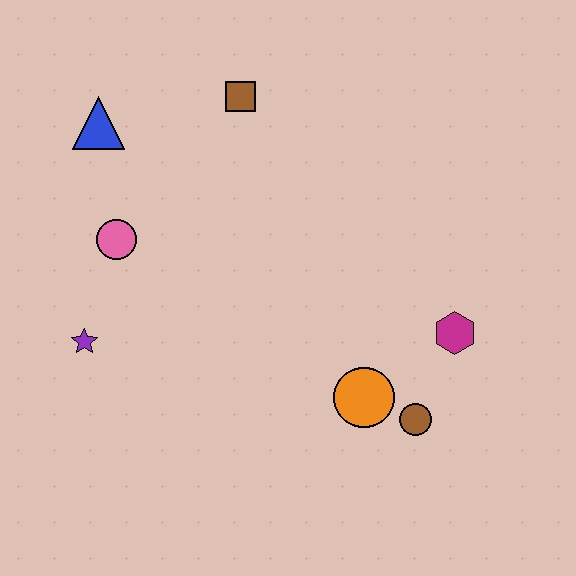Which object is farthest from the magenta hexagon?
The blue triangle is farthest from the magenta hexagon.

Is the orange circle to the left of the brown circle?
Yes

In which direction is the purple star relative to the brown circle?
The purple star is to the left of the brown circle.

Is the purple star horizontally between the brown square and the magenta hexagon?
No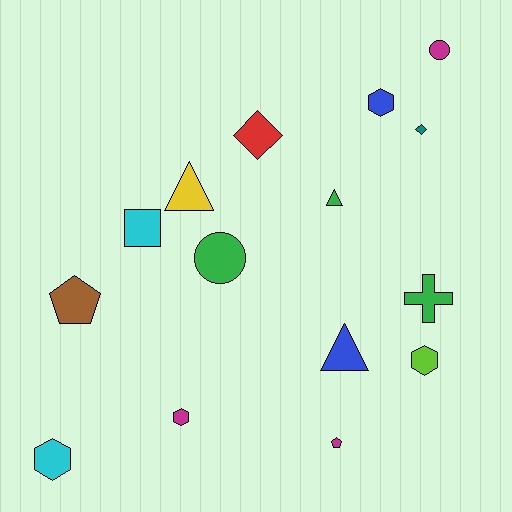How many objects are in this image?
There are 15 objects.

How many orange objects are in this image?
There are no orange objects.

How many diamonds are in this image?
There are 2 diamonds.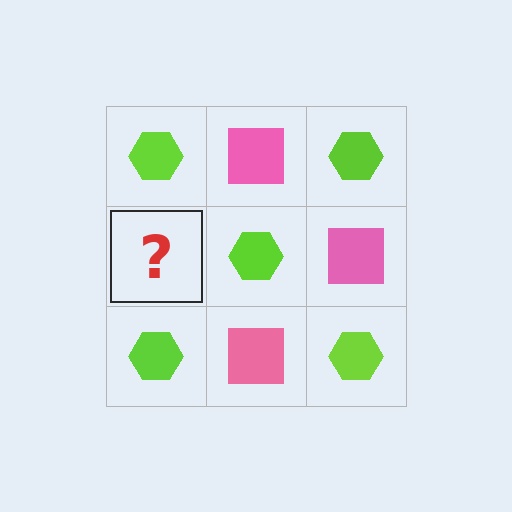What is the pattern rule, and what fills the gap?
The rule is that it alternates lime hexagon and pink square in a checkerboard pattern. The gap should be filled with a pink square.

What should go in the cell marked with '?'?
The missing cell should contain a pink square.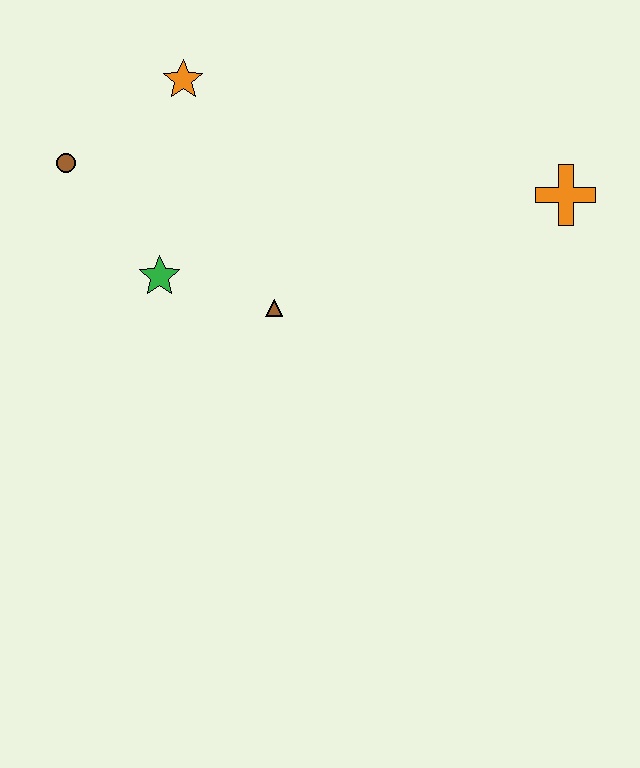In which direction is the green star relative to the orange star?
The green star is below the orange star.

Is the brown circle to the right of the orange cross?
No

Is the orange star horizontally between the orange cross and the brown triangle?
No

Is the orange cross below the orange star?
Yes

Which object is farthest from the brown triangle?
The orange cross is farthest from the brown triangle.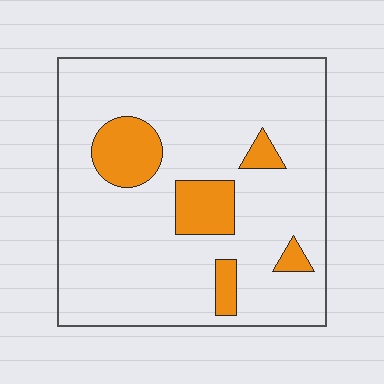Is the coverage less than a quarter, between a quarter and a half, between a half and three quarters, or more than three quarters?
Less than a quarter.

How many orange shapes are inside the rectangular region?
5.